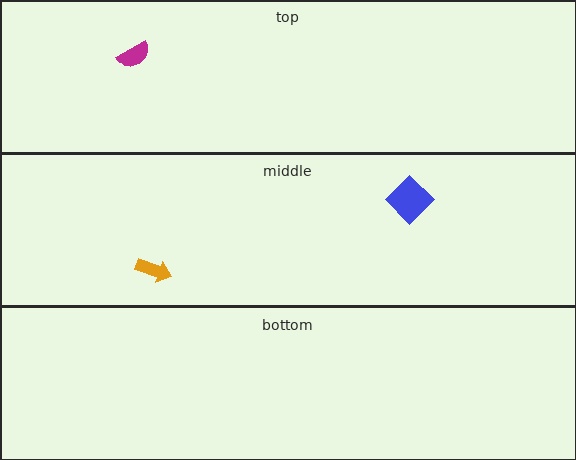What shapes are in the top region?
The magenta semicircle.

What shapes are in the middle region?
The blue diamond, the orange arrow.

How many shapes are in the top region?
1.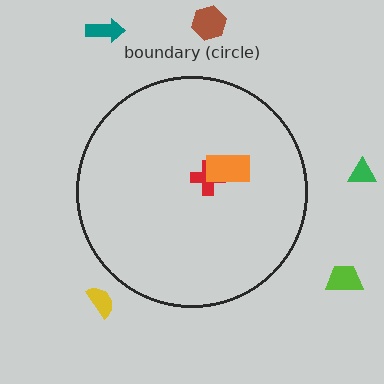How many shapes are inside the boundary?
2 inside, 5 outside.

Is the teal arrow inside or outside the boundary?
Outside.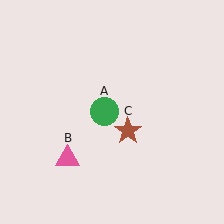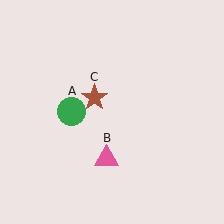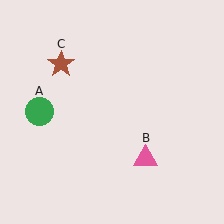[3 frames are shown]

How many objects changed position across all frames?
3 objects changed position: green circle (object A), pink triangle (object B), brown star (object C).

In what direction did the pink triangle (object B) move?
The pink triangle (object B) moved right.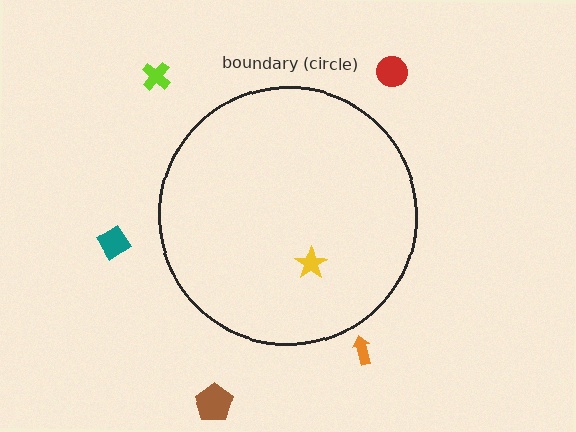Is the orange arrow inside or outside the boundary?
Outside.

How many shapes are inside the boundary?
1 inside, 5 outside.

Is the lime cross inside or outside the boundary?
Outside.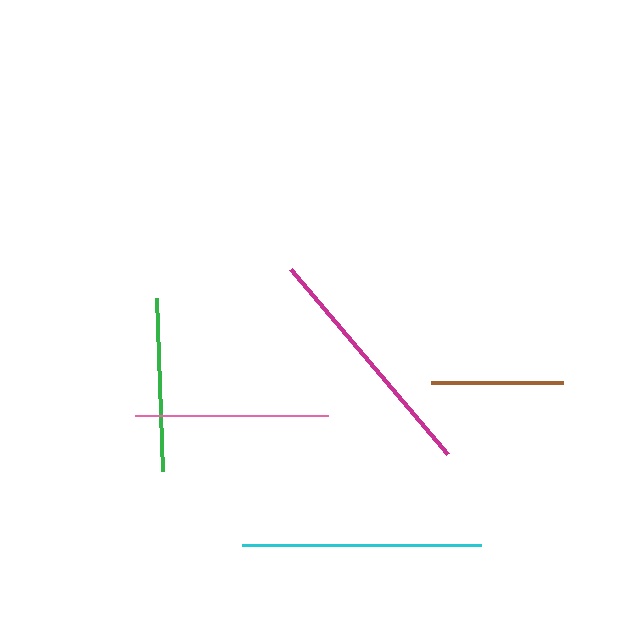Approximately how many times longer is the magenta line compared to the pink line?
The magenta line is approximately 1.3 times the length of the pink line.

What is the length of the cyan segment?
The cyan segment is approximately 239 pixels long.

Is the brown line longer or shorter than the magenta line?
The magenta line is longer than the brown line.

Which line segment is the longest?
The magenta line is the longest at approximately 243 pixels.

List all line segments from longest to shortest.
From longest to shortest: magenta, cyan, pink, green, brown.